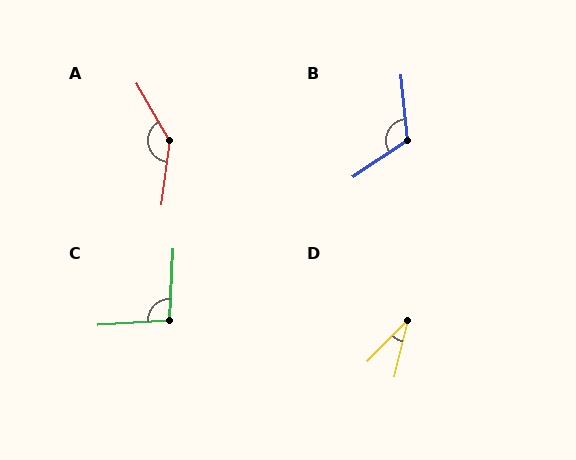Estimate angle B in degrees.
Approximately 118 degrees.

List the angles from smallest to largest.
D (30°), C (97°), B (118°), A (143°).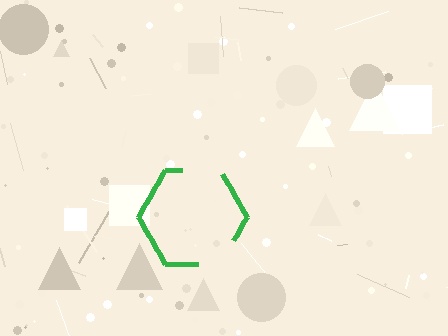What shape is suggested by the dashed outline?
The dashed outline suggests a hexagon.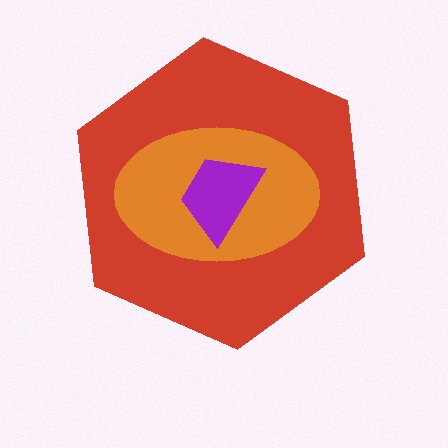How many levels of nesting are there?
3.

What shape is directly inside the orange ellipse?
The purple trapezoid.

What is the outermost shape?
The red hexagon.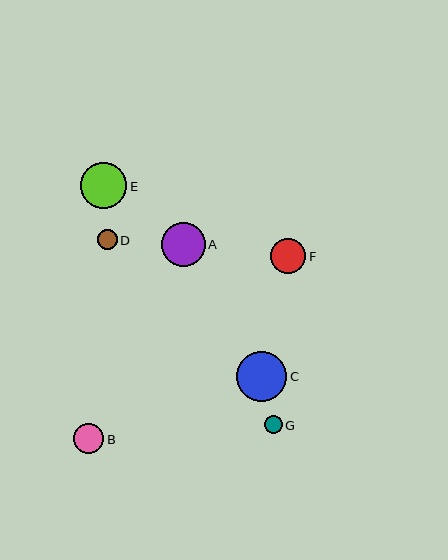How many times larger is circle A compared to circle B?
Circle A is approximately 1.5 times the size of circle B.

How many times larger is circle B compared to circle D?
Circle B is approximately 1.5 times the size of circle D.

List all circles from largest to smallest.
From largest to smallest: C, E, A, F, B, D, G.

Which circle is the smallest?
Circle G is the smallest with a size of approximately 18 pixels.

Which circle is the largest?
Circle C is the largest with a size of approximately 50 pixels.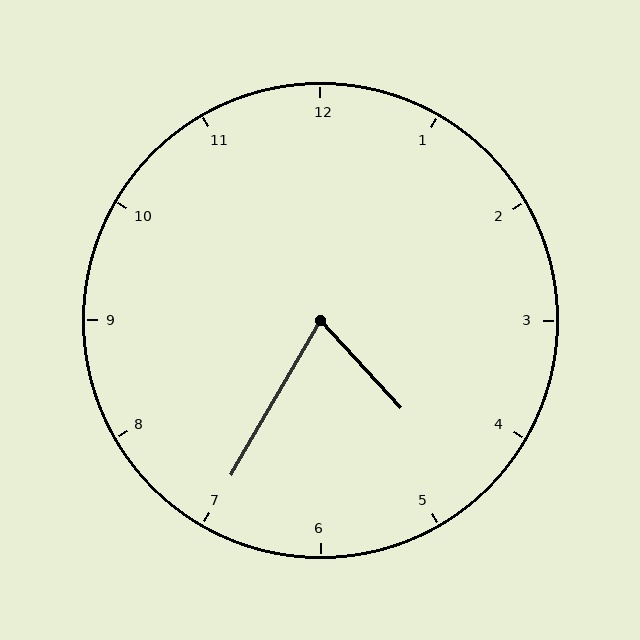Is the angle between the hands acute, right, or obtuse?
It is acute.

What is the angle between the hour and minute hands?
Approximately 72 degrees.